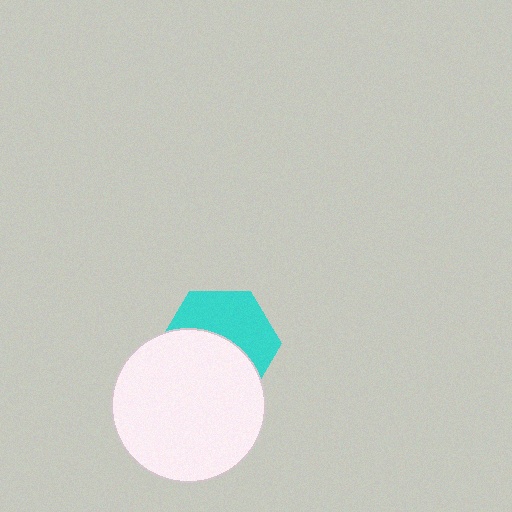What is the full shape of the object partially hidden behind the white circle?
The partially hidden object is a cyan hexagon.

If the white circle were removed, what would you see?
You would see the complete cyan hexagon.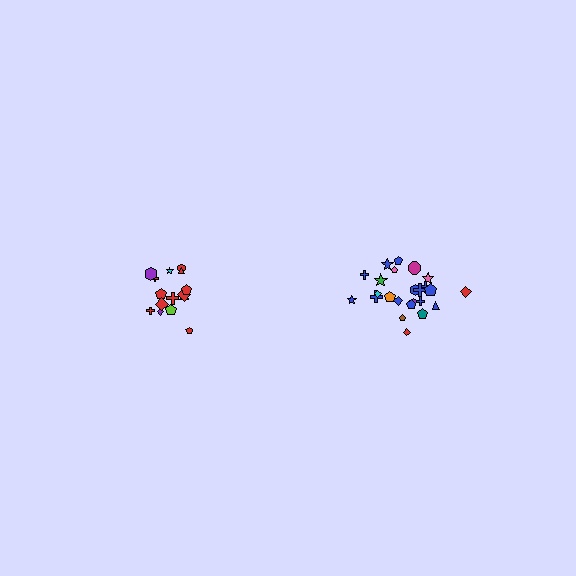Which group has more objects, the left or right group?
The right group.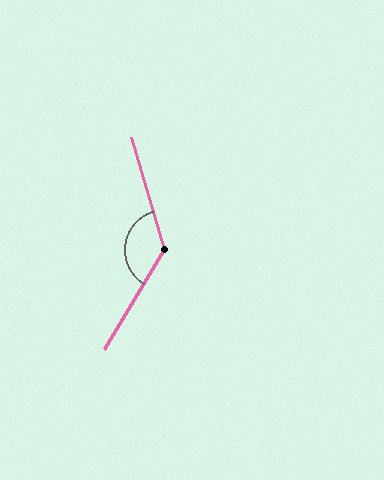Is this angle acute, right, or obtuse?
It is obtuse.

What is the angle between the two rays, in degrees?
Approximately 132 degrees.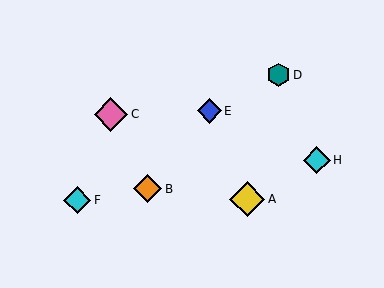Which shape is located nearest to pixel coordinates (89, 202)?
The cyan diamond (labeled F) at (77, 200) is nearest to that location.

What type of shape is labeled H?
Shape H is a cyan diamond.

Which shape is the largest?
The yellow diamond (labeled A) is the largest.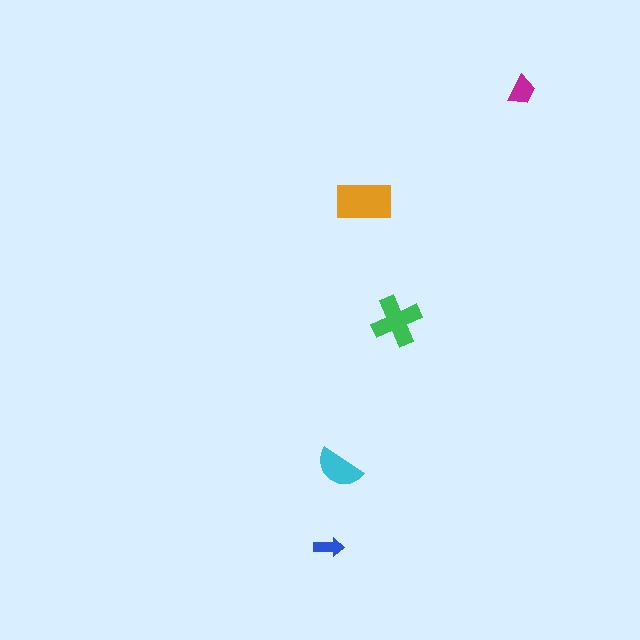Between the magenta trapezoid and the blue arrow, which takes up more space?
The magenta trapezoid.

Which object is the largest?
The orange rectangle.